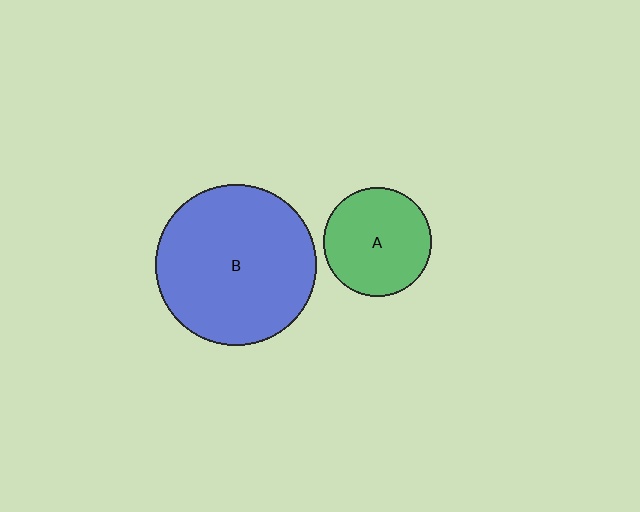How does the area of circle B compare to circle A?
Approximately 2.2 times.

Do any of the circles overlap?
No, none of the circles overlap.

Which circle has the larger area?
Circle B (blue).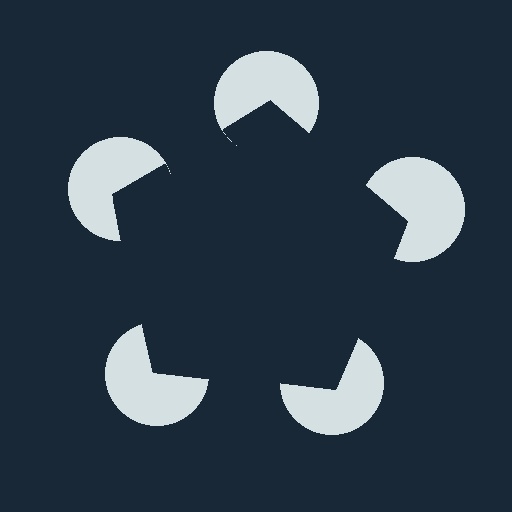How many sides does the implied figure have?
5 sides.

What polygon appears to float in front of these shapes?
An illusory pentagon — its edges are inferred from the aligned wedge cuts in the pac-man discs, not physically drawn.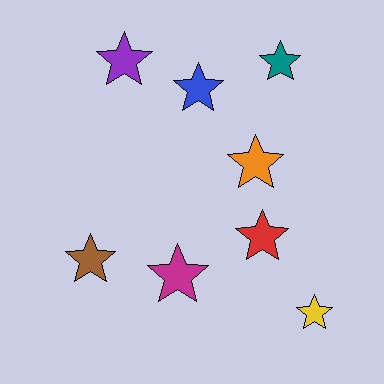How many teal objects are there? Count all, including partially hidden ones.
There is 1 teal object.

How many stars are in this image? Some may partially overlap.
There are 8 stars.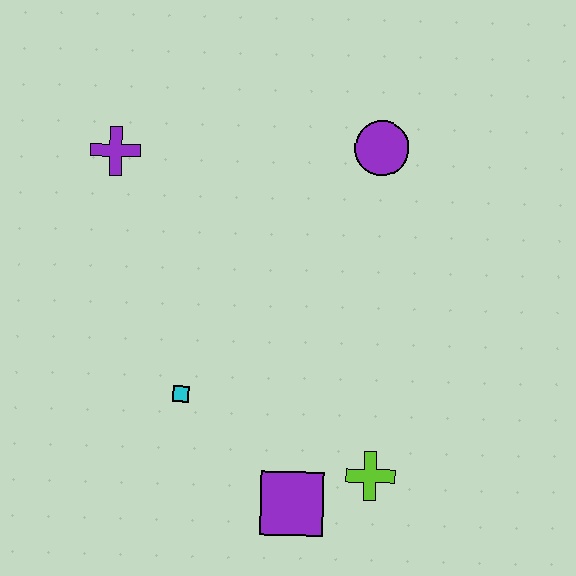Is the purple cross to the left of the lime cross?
Yes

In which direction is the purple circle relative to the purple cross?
The purple circle is to the right of the purple cross.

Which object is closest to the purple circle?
The purple cross is closest to the purple circle.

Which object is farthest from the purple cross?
The lime cross is farthest from the purple cross.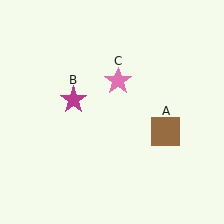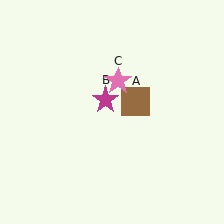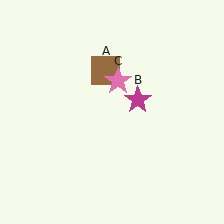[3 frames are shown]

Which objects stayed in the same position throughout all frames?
Pink star (object C) remained stationary.